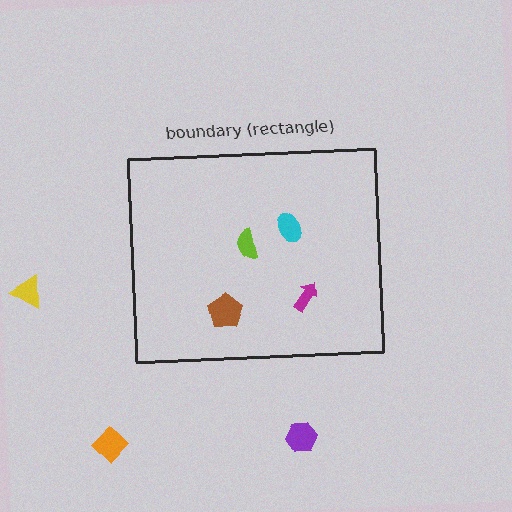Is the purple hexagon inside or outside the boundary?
Outside.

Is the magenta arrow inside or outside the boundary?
Inside.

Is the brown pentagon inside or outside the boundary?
Inside.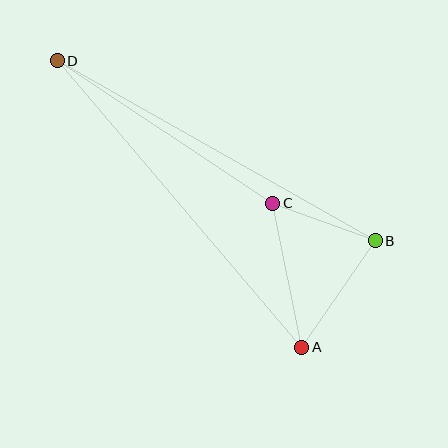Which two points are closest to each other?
Points B and C are closest to each other.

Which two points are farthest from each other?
Points A and D are farthest from each other.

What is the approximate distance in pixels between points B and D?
The distance between B and D is approximately 366 pixels.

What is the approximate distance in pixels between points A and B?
The distance between A and B is approximately 129 pixels.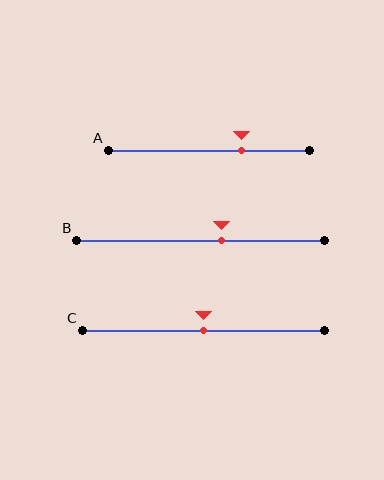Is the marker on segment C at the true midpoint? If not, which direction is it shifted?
Yes, the marker on segment C is at the true midpoint.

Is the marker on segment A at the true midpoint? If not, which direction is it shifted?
No, the marker on segment A is shifted to the right by about 16% of the segment length.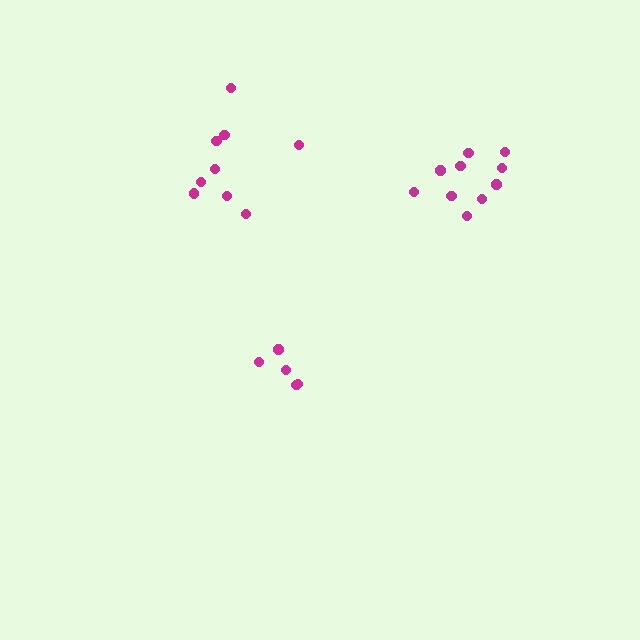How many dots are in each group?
Group 1: 9 dots, Group 2: 5 dots, Group 3: 10 dots (24 total).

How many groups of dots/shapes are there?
There are 3 groups.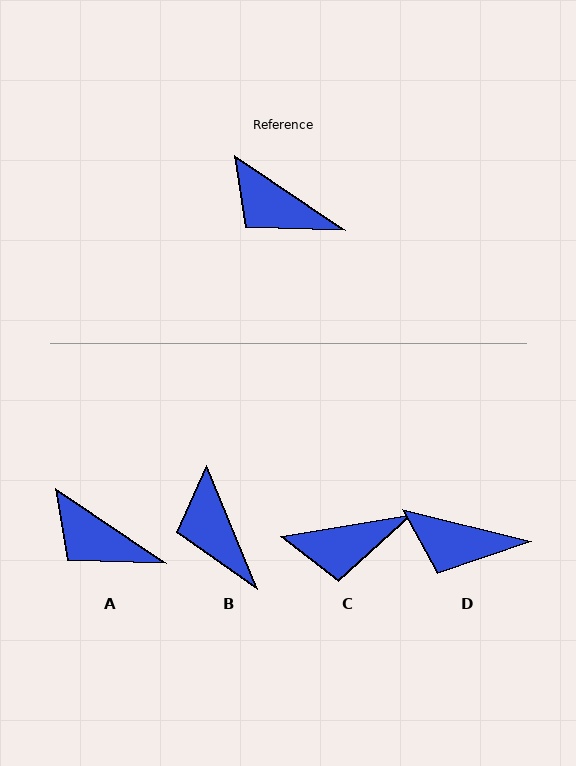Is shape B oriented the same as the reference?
No, it is off by about 33 degrees.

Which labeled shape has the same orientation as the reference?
A.